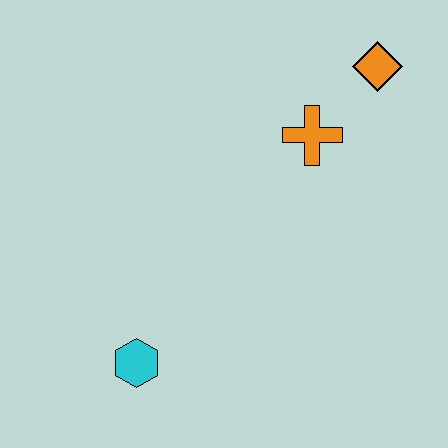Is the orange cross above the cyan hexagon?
Yes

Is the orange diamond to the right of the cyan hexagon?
Yes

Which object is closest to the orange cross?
The orange diamond is closest to the orange cross.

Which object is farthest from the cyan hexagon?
The orange diamond is farthest from the cyan hexagon.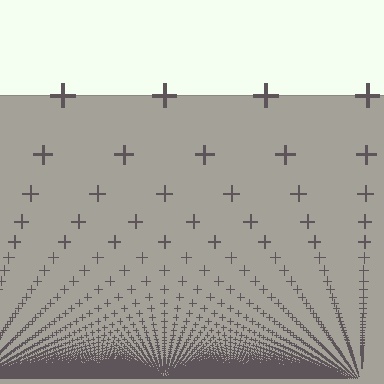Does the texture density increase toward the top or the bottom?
Density increases toward the bottom.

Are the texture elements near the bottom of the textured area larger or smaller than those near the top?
Smaller. The gradient is inverted — elements near the bottom are smaller and denser.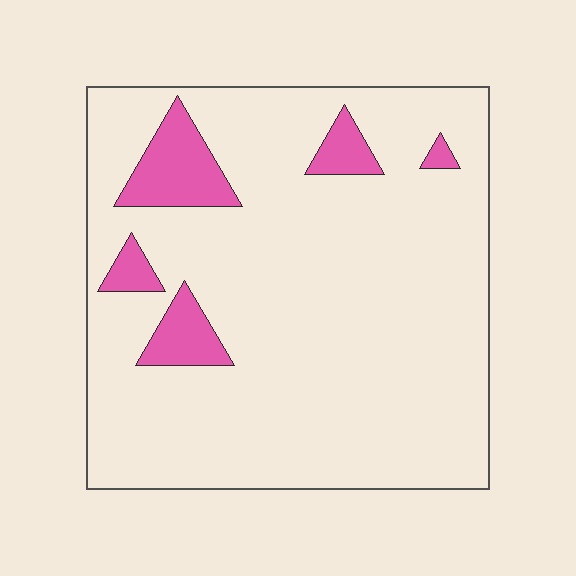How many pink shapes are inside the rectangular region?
5.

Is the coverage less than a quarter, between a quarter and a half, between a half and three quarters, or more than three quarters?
Less than a quarter.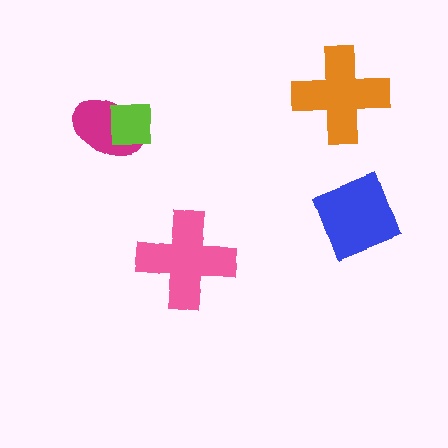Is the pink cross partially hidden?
No, no other shape covers it.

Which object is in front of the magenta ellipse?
The lime square is in front of the magenta ellipse.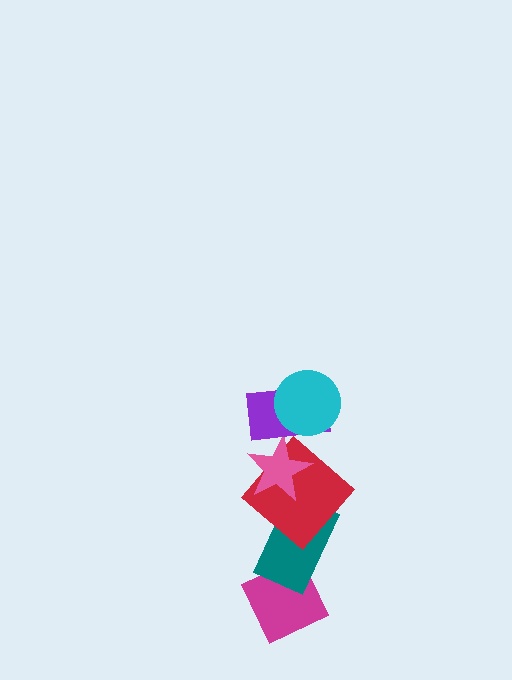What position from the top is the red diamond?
The red diamond is 4th from the top.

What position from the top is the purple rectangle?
The purple rectangle is 2nd from the top.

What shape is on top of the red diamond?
The pink star is on top of the red diamond.